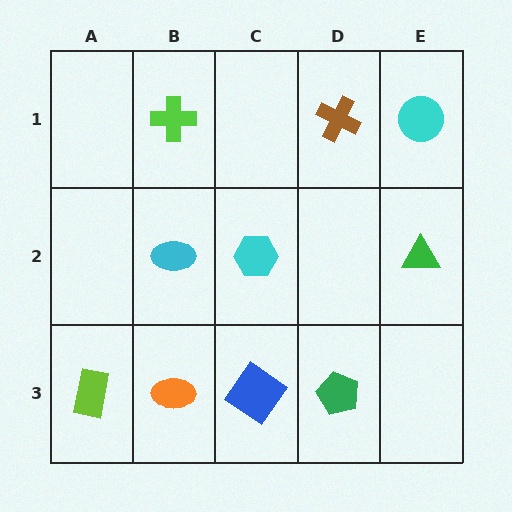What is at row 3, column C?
A blue diamond.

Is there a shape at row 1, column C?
No, that cell is empty.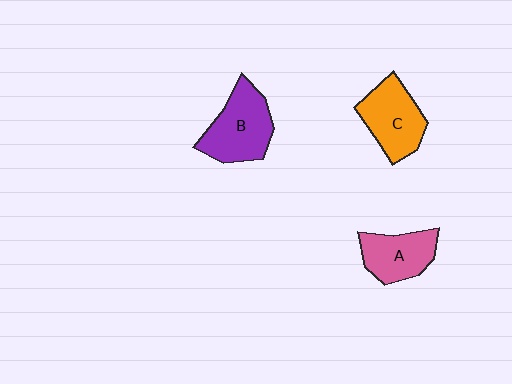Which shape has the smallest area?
Shape A (pink).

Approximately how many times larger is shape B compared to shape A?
Approximately 1.3 times.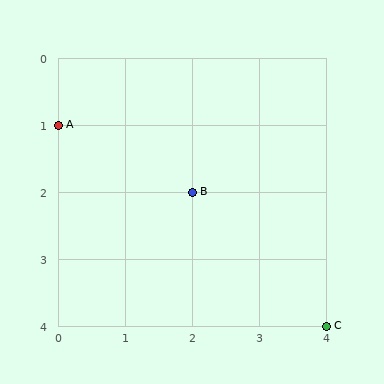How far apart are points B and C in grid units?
Points B and C are 2 columns and 2 rows apart (about 2.8 grid units diagonally).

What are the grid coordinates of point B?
Point B is at grid coordinates (2, 2).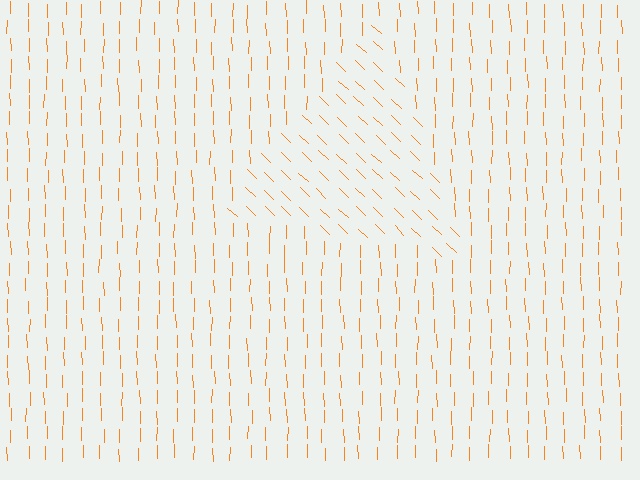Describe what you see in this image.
The image is filled with small orange line segments. A triangle region in the image has lines oriented differently from the surrounding lines, creating a visible texture boundary.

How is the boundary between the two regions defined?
The boundary is defined purely by a change in line orientation (approximately 45 degrees difference). All lines are the same color and thickness.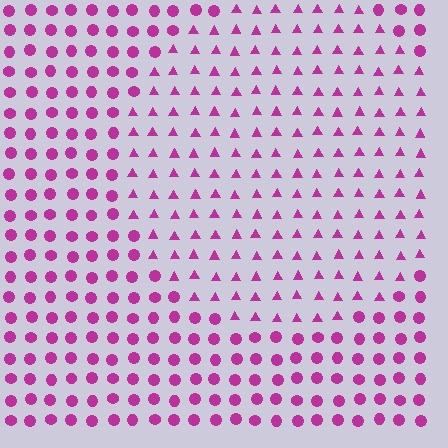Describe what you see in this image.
The image is filled with small magenta elements arranged in a uniform grid. A circle-shaped region contains triangles, while the surrounding area contains circles. The boundary is defined purely by the change in element shape.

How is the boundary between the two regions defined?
The boundary is defined by a change in element shape: triangles inside vs. circles outside. All elements share the same color and spacing.